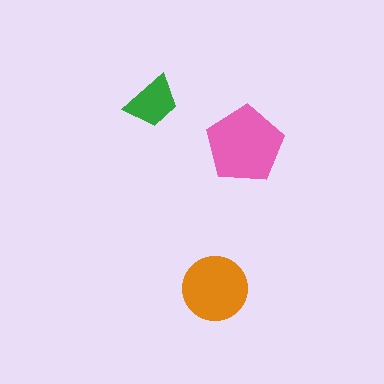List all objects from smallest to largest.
The green trapezoid, the orange circle, the pink pentagon.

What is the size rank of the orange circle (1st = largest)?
2nd.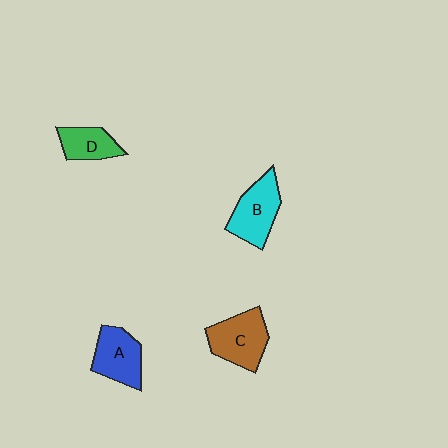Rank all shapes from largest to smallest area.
From largest to smallest: C (brown), B (cyan), A (blue), D (green).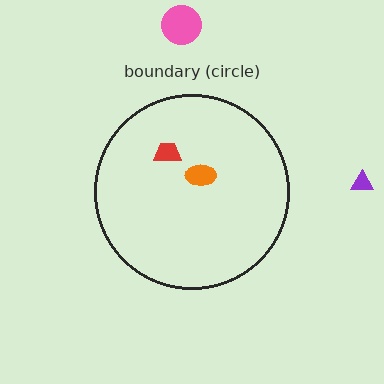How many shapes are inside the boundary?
2 inside, 2 outside.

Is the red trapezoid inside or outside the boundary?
Inside.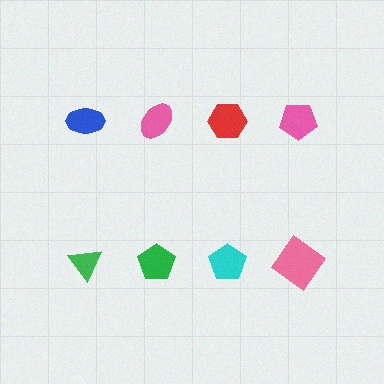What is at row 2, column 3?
A cyan pentagon.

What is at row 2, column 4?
A pink diamond.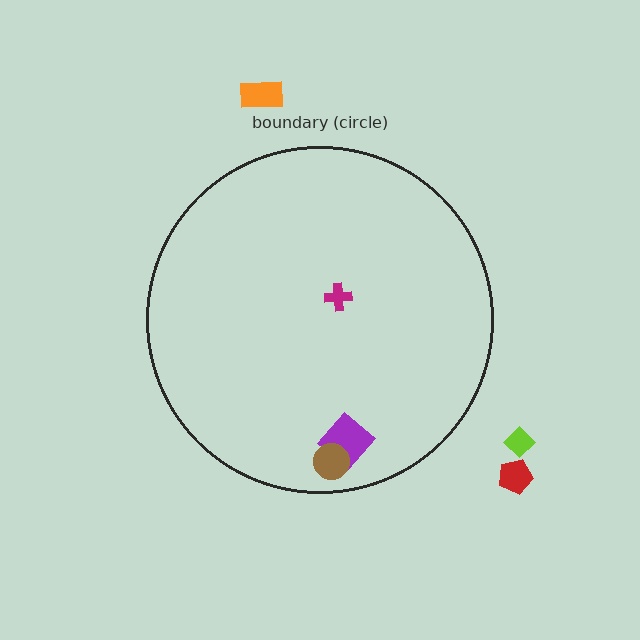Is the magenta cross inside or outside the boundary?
Inside.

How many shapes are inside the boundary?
3 inside, 3 outside.